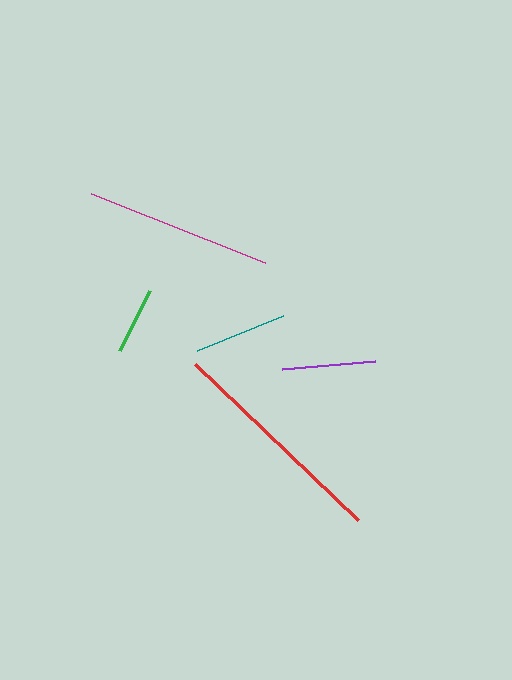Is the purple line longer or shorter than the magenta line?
The magenta line is longer than the purple line.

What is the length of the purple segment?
The purple segment is approximately 93 pixels long.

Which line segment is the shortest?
The green line is the shortest at approximately 67 pixels.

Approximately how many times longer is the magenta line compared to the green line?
The magenta line is approximately 2.8 times the length of the green line.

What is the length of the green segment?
The green segment is approximately 67 pixels long.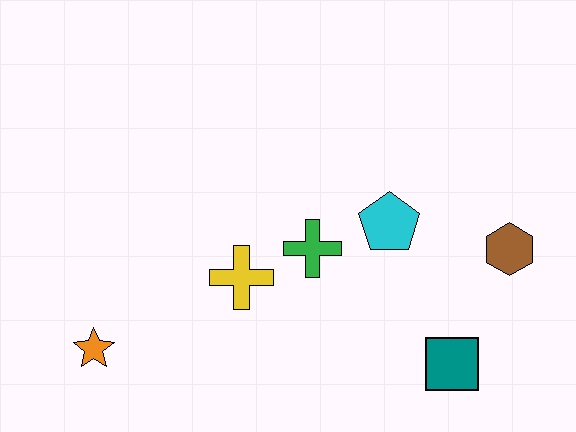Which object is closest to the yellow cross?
The green cross is closest to the yellow cross.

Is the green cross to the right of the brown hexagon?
No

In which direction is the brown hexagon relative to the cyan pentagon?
The brown hexagon is to the right of the cyan pentagon.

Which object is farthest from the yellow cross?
The brown hexagon is farthest from the yellow cross.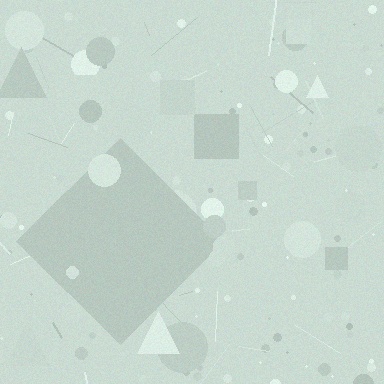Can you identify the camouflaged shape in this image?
The camouflaged shape is a diamond.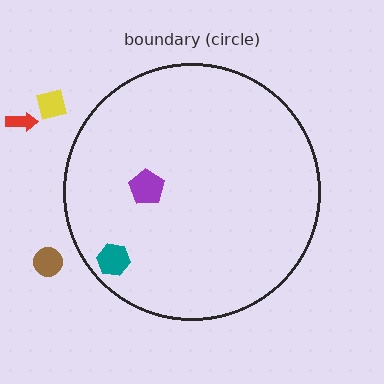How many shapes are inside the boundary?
2 inside, 3 outside.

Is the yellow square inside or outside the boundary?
Outside.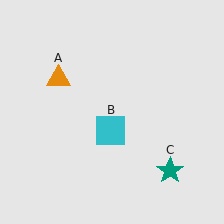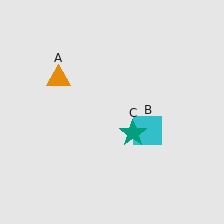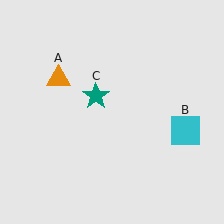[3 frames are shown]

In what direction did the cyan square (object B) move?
The cyan square (object B) moved right.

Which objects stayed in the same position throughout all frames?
Orange triangle (object A) remained stationary.